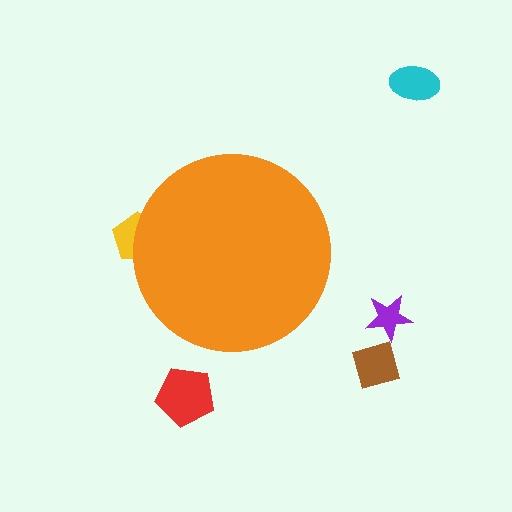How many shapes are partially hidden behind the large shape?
1 shape is partially hidden.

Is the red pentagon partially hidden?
No, the red pentagon is fully visible.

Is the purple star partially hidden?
No, the purple star is fully visible.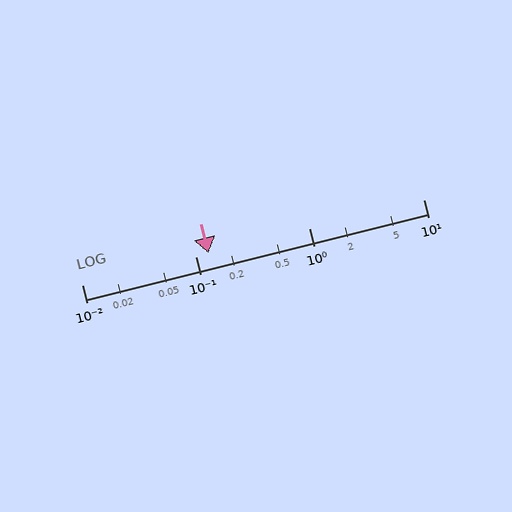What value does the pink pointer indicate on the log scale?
The pointer indicates approximately 0.13.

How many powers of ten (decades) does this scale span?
The scale spans 3 decades, from 0.01 to 10.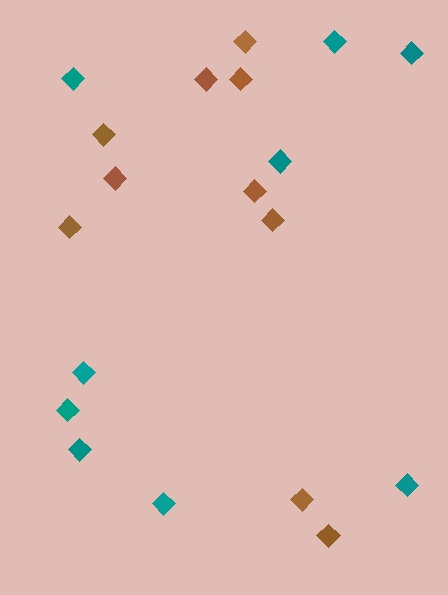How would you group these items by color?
There are 2 groups: one group of teal diamonds (9) and one group of brown diamonds (10).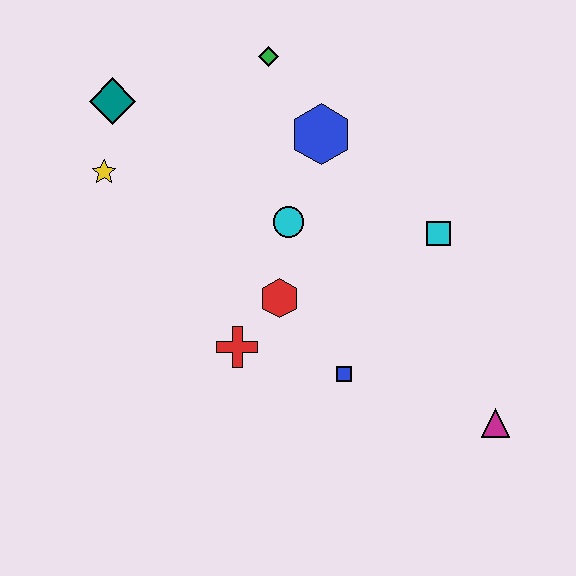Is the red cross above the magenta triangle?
Yes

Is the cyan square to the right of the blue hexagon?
Yes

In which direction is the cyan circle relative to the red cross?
The cyan circle is above the red cross.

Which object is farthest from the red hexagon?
The teal diamond is farthest from the red hexagon.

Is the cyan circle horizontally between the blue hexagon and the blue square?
No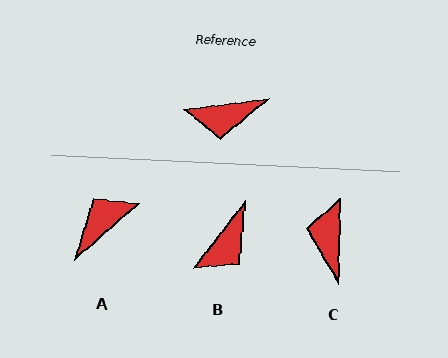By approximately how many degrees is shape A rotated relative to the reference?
Approximately 146 degrees clockwise.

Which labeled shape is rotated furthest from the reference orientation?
A, about 146 degrees away.